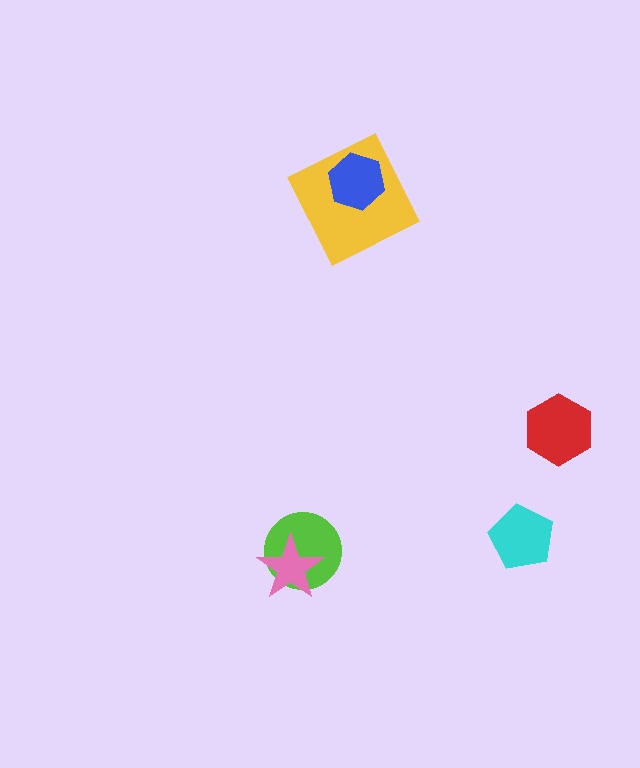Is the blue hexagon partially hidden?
No, no other shape covers it.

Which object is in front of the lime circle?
The pink star is in front of the lime circle.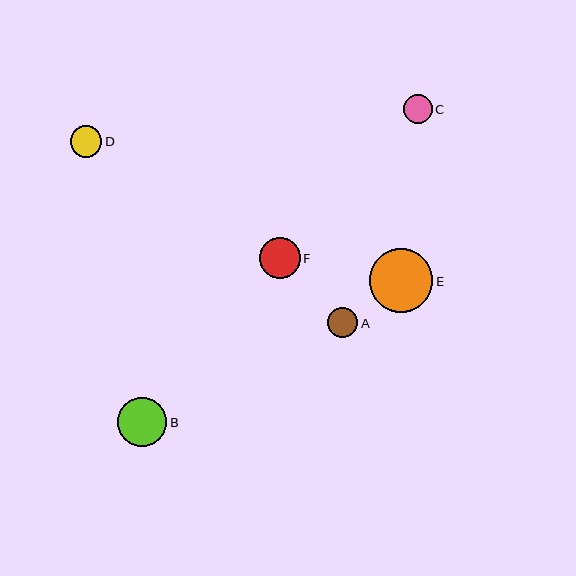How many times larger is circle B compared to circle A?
Circle B is approximately 1.6 times the size of circle A.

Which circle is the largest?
Circle E is the largest with a size of approximately 63 pixels.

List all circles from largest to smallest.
From largest to smallest: E, B, F, D, A, C.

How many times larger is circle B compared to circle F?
Circle B is approximately 1.2 times the size of circle F.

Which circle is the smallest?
Circle C is the smallest with a size of approximately 29 pixels.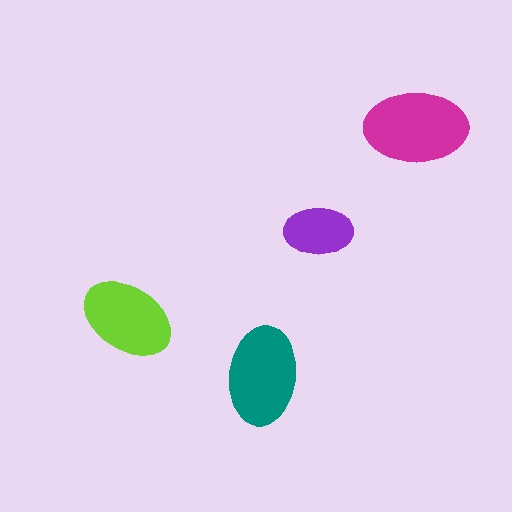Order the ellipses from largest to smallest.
the magenta one, the teal one, the lime one, the purple one.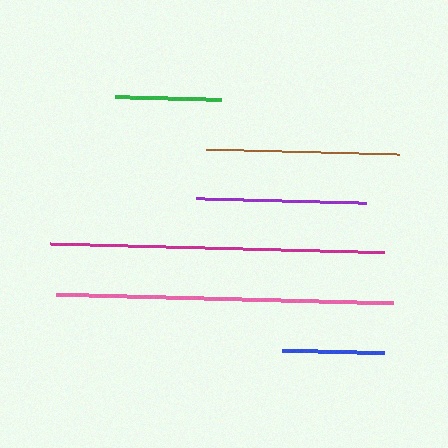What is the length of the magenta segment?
The magenta segment is approximately 333 pixels long.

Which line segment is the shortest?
The blue line is the shortest at approximately 102 pixels.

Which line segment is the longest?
The pink line is the longest at approximately 337 pixels.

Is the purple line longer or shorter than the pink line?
The pink line is longer than the purple line.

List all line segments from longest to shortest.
From longest to shortest: pink, magenta, brown, purple, green, blue.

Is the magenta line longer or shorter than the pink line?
The pink line is longer than the magenta line.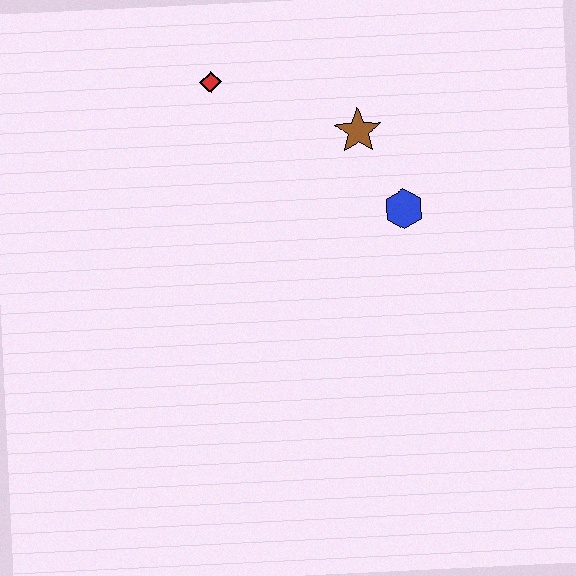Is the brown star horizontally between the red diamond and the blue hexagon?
Yes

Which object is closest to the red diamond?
The brown star is closest to the red diamond.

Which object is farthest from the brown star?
The red diamond is farthest from the brown star.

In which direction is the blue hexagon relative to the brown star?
The blue hexagon is below the brown star.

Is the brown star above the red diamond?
No